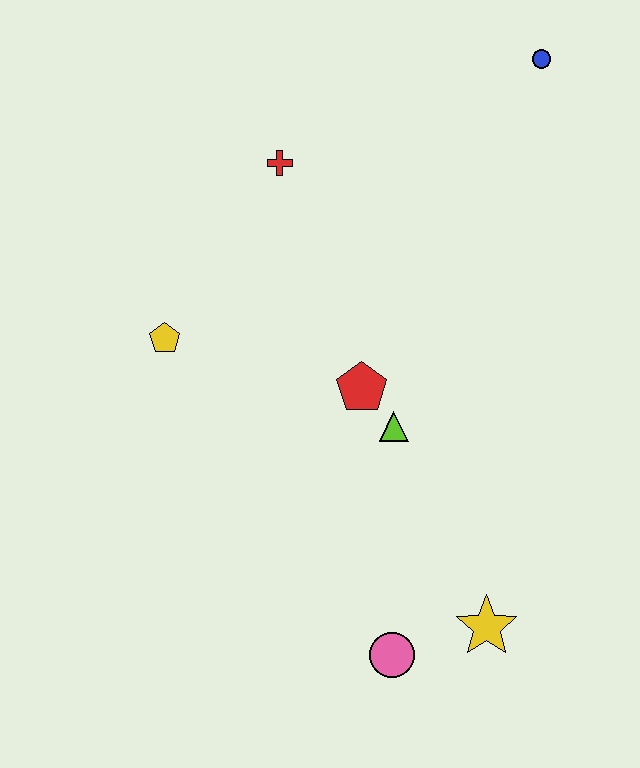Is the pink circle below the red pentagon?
Yes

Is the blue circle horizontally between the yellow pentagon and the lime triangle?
No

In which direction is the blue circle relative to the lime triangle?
The blue circle is above the lime triangle.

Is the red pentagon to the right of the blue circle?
No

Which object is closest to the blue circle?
The red cross is closest to the blue circle.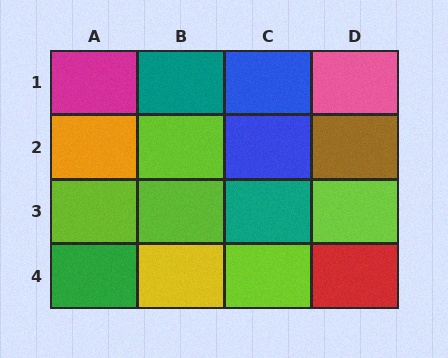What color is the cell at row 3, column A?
Lime.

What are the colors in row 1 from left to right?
Magenta, teal, blue, pink.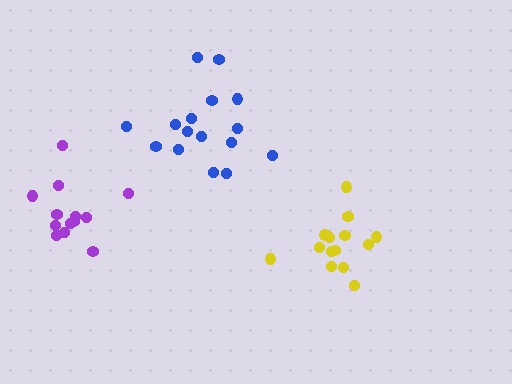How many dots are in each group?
Group 1: 16 dots, Group 2: 14 dots, Group 3: 13 dots (43 total).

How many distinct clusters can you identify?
There are 3 distinct clusters.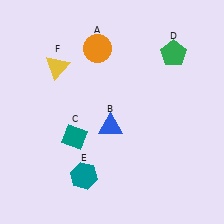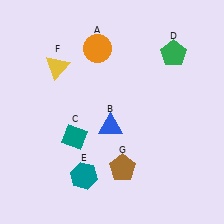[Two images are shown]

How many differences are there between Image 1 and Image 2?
There is 1 difference between the two images.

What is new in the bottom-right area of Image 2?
A brown pentagon (G) was added in the bottom-right area of Image 2.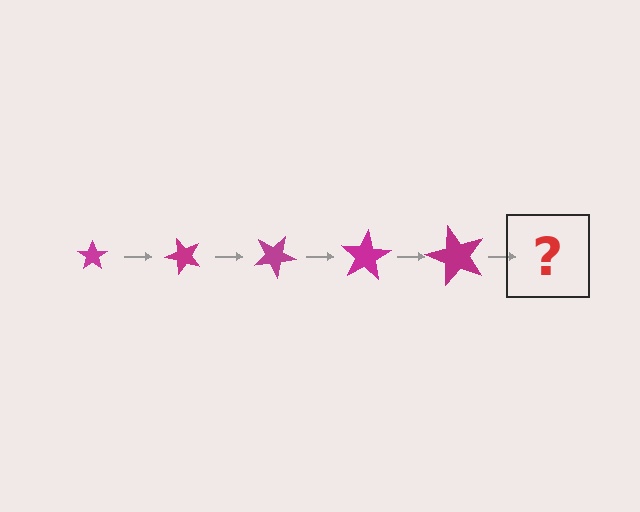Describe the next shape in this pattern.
It should be a star, larger than the previous one and rotated 250 degrees from the start.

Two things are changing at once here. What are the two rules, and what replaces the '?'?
The two rules are that the star grows larger each step and it rotates 50 degrees each step. The '?' should be a star, larger than the previous one and rotated 250 degrees from the start.